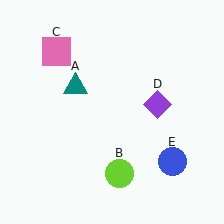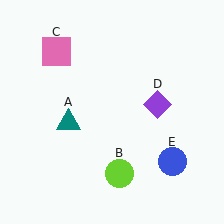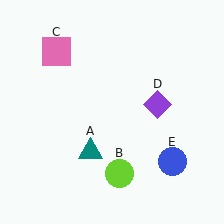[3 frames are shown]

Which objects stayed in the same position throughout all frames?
Lime circle (object B) and pink square (object C) and purple diamond (object D) and blue circle (object E) remained stationary.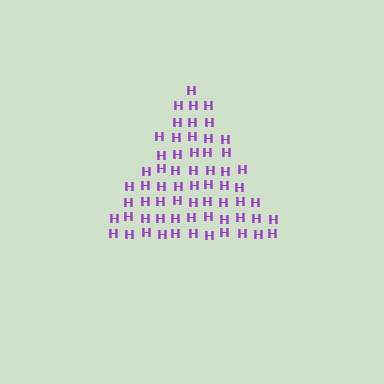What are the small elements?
The small elements are letter H's.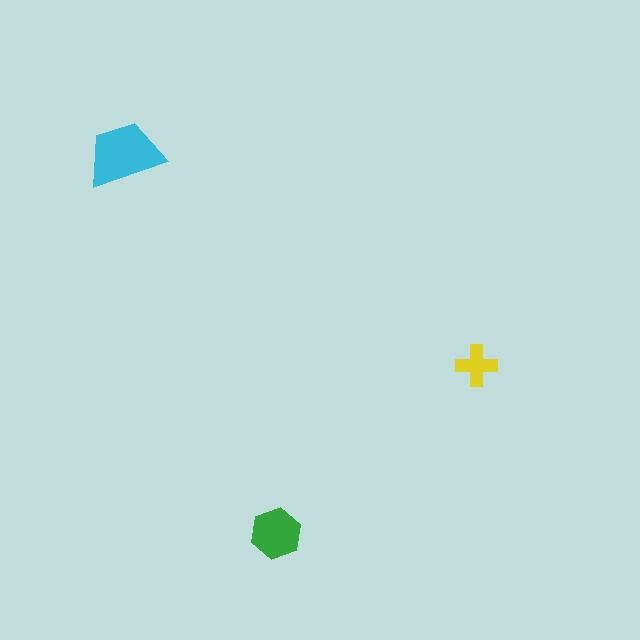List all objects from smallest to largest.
The yellow cross, the green hexagon, the cyan trapezoid.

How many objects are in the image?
There are 3 objects in the image.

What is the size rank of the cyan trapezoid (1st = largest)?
1st.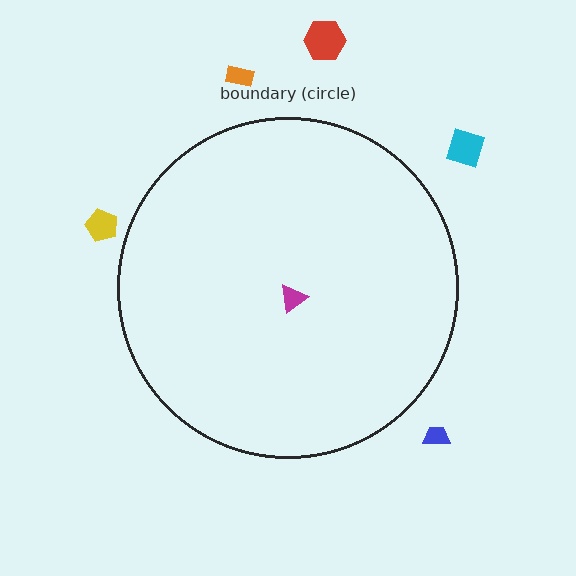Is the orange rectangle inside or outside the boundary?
Outside.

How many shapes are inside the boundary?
1 inside, 5 outside.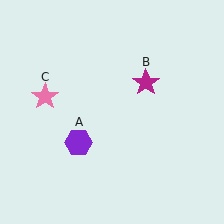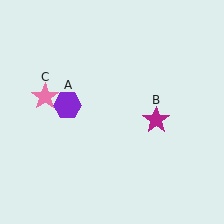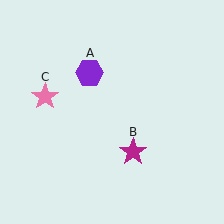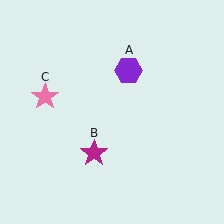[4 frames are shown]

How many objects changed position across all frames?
2 objects changed position: purple hexagon (object A), magenta star (object B).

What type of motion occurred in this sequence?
The purple hexagon (object A), magenta star (object B) rotated clockwise around the center of the scene.